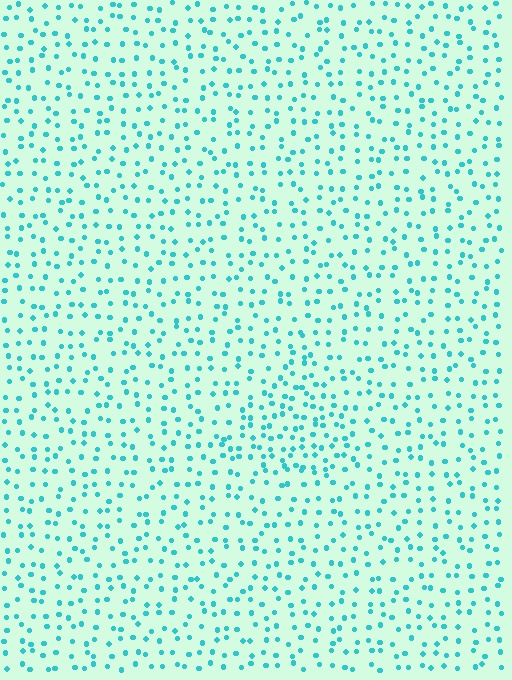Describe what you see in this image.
The image contains small cyan elements arranged at two different densities. A triangle-shaped region is visible where the elements are more densely packed than the surrounding area.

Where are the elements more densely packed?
The elements are more densely packed inside the triangle boundary.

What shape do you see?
I see a triangle.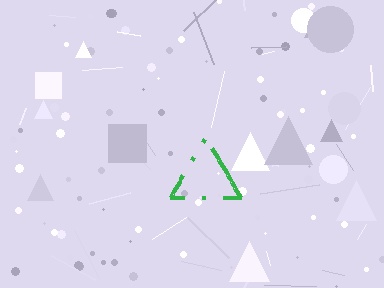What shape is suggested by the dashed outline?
The dashed outline suggests a triangle.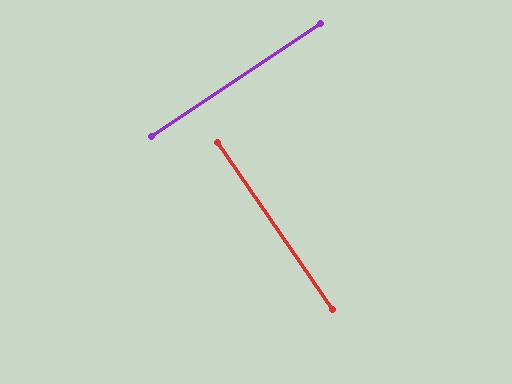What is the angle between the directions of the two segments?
Approximately 89 degrees.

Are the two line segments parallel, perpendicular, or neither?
Perpendicular — they meet at approximately 89°.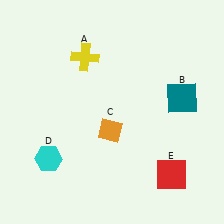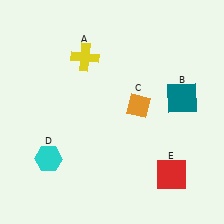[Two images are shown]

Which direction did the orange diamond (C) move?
The orange diamond (C) moved right.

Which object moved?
The orange diamond (C) moved right.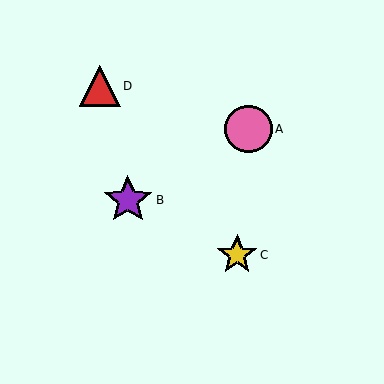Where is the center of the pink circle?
The center of the pink circle is at (248, 129).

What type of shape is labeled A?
Shape A is a pink circle.